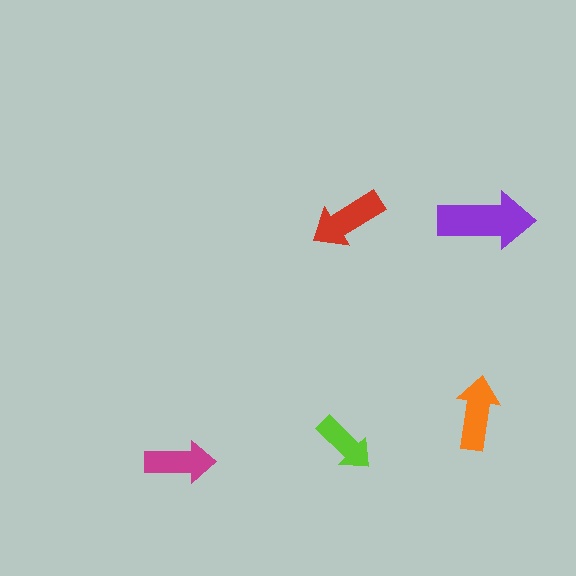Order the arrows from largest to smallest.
the purple one, the red one, the orange one, the magenta one, the lime one.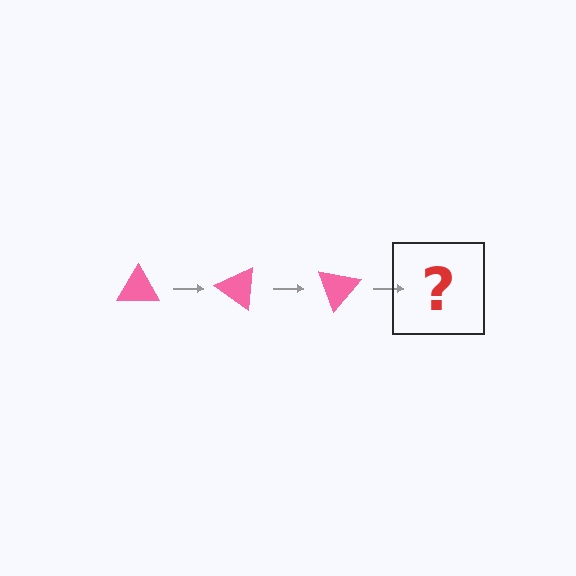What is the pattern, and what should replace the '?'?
The pattern is that the triangle rotates 35 degrees each step. The '?' should be a pink triangle rotated 105 degrees.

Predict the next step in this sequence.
The next step is a pink triangle rotated 105 degrees.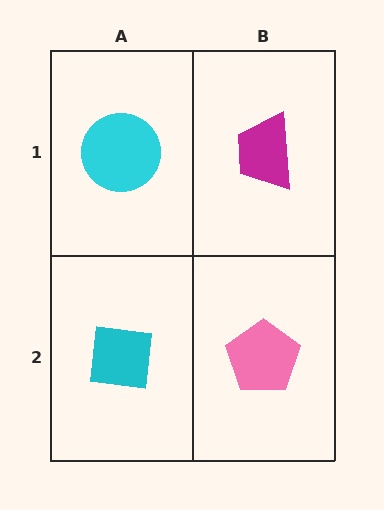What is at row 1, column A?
A cyan circle.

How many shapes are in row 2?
2 shapes.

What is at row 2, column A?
A cyan square.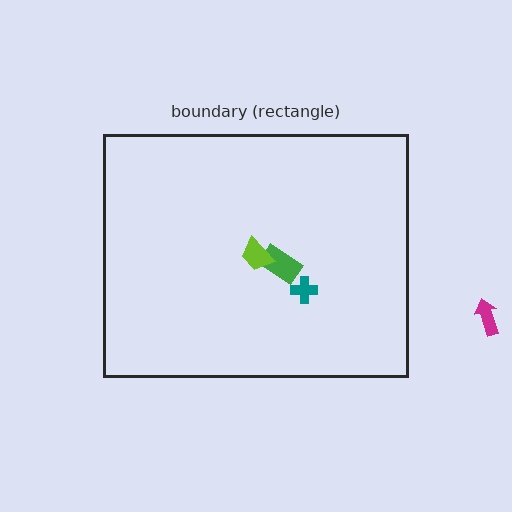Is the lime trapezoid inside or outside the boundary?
Inside.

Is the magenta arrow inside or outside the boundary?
Outside.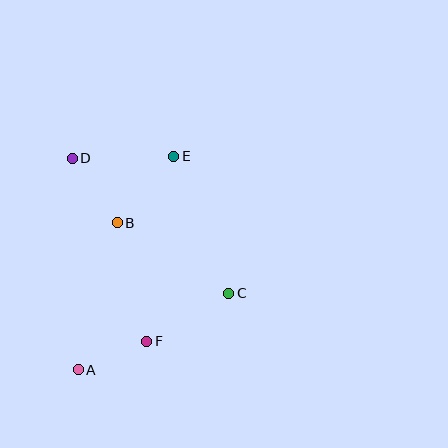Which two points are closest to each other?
Points A and F are closest to each other.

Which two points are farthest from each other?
Points A and E are farthest from each other.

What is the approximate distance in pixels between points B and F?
The distance between B and F is approximately 122 pixels.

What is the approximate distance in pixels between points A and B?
The distance between A and B is approximately 152 pixels.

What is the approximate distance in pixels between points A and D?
The distance between A and D is approximately 211 pixels.